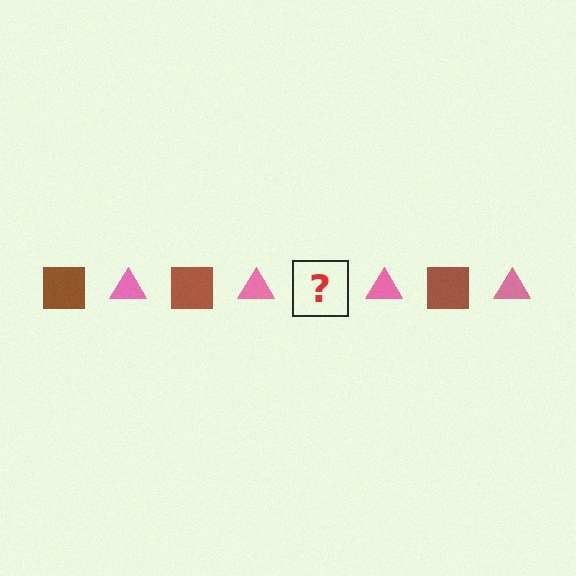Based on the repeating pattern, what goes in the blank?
The blank should be a brown square.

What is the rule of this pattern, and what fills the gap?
The rule is that the pattern alternates between brown square and pink triangle. The gap should be filled with a brown square.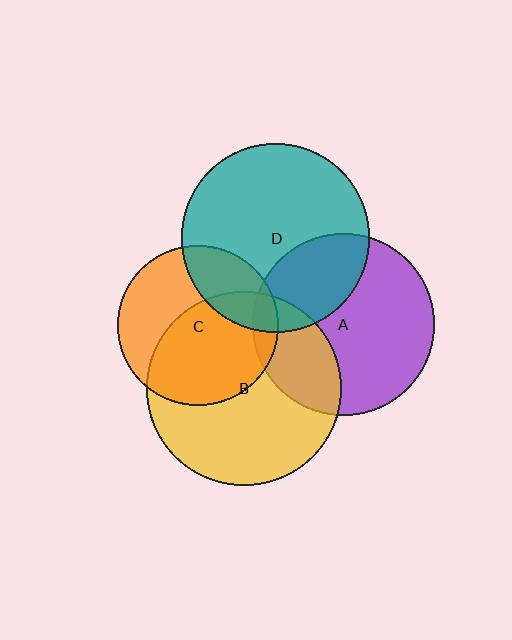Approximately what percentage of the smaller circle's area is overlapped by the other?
Approximately 10%.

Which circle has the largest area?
Circle B (yellow).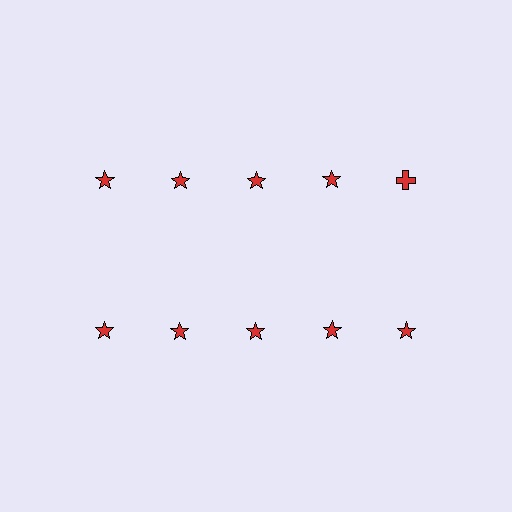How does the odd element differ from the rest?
It has a different shape: cross instead of star.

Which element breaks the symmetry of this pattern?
The red cross in the top row, rightmost column breaks the symmetry. All other shapes are red stars.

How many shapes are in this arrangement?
There are 10 shapes arranged in a grid pattern.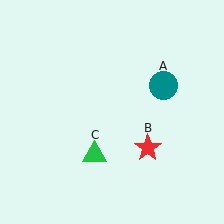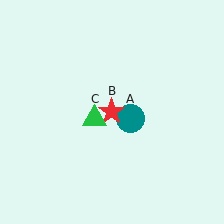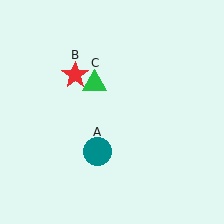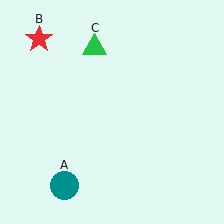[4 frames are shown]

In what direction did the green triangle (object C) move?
The green triangle (object C) moved up.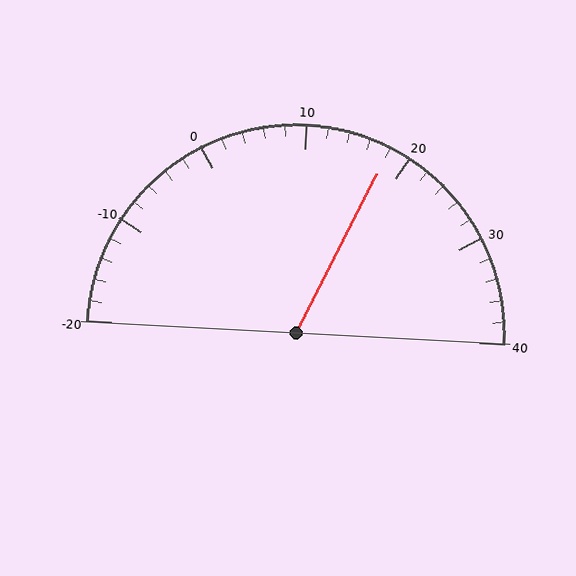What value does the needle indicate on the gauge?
The needle indicates approximately 18.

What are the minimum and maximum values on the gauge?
The gauge ranges from -20 to 40.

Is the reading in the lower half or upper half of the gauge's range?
The reading is in the upper half of the range (-20 to 40).